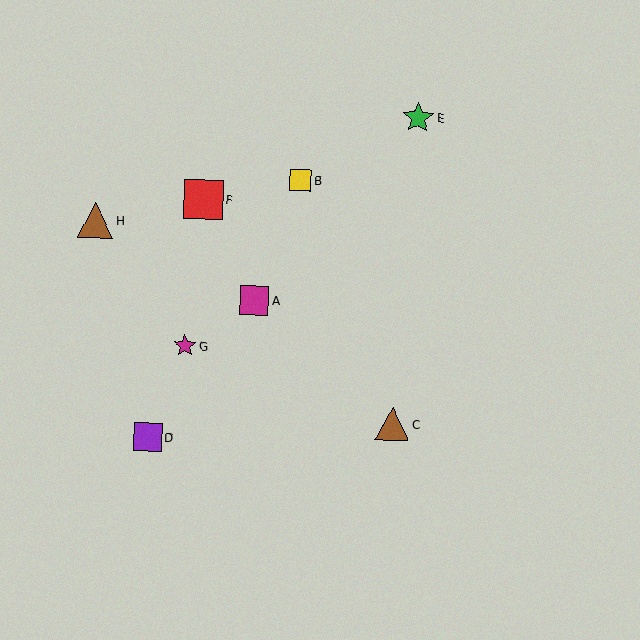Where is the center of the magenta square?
The center of the magenta square is at (254, 301).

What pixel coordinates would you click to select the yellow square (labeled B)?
Click at (301, 180) to select the yellow square B.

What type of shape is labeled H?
Shape H is a brown triangle.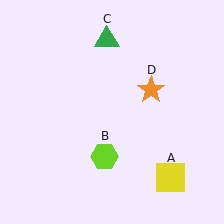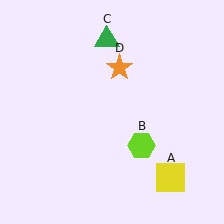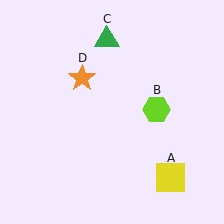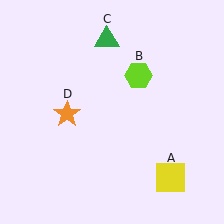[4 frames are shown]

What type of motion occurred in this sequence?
The lime hexagon (object B), orange star (object D) rotated counterclockwise around the center of the scene.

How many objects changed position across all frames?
2 objects changed position: lime hexagon (object B), orange star (object D).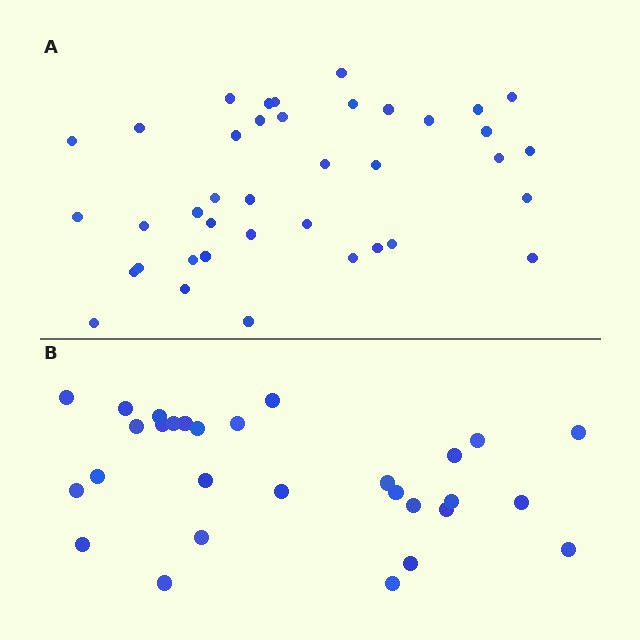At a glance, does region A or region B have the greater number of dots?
Region A (the top region) has more dots.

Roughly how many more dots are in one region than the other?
Region A has roughly 10 or so more dots than region B.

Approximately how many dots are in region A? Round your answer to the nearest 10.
About 40 dots. (The exact count is 39, which rounds to 40.)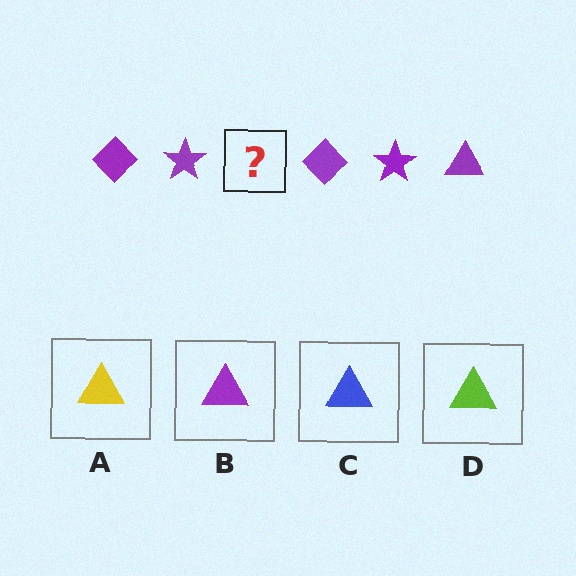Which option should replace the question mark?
Option B.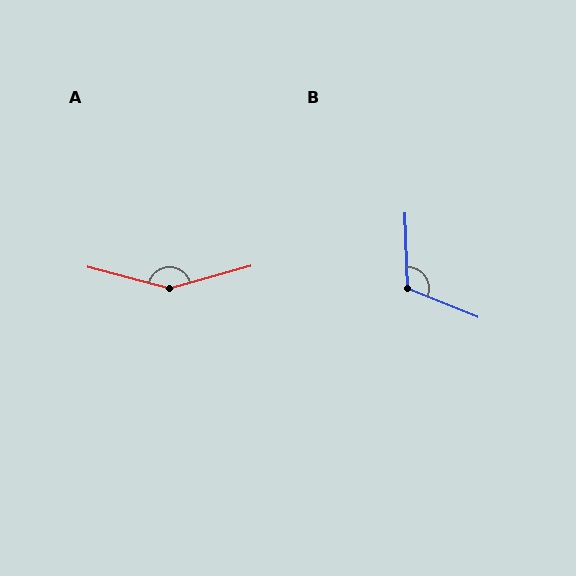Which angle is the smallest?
B, at approximately 114 degrees.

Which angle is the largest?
A, at approximately 150 degrees.